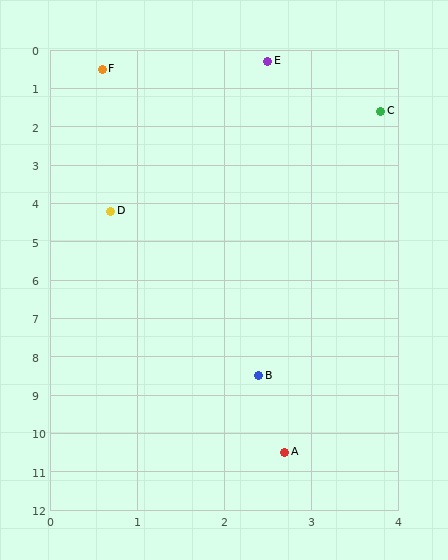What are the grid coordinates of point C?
Point C is at approximately (3.8, 1.6).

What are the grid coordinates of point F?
Point F is at approximately (0.6, 0.5).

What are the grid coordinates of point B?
Point B is at approximately (2.4, 8.5).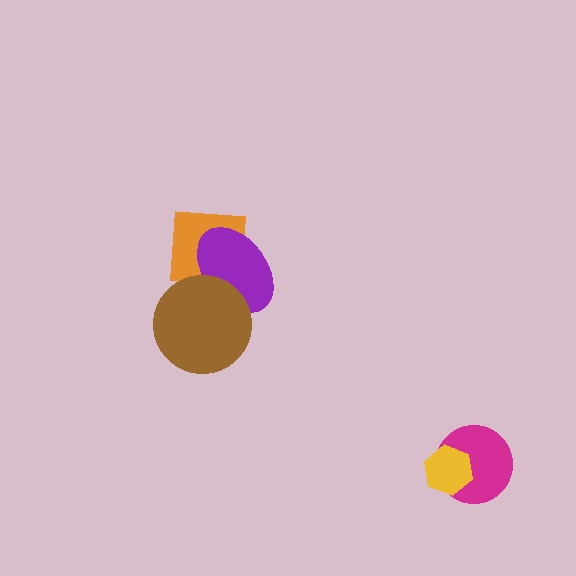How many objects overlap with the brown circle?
2 objects overlap with the brown circle.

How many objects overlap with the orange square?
2 objects overlap with the orange square.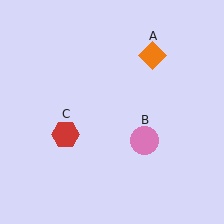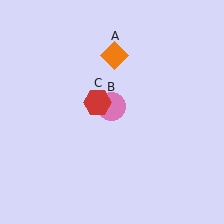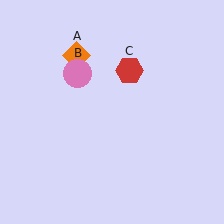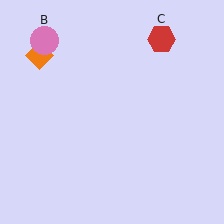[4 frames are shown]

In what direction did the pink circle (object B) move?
The pink circle (object B) moved up and to the left.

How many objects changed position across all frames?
3 objects changed position: orange diamond (object A), pink circle (object B), red hexagon (object C).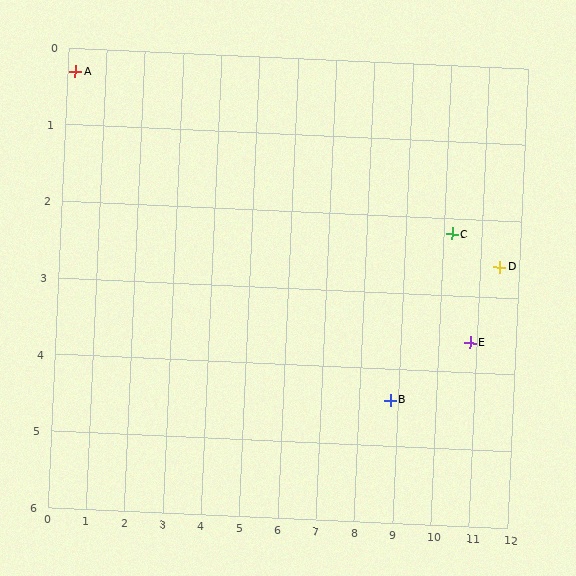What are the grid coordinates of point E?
Point E is at approximately (10.8, 3.6).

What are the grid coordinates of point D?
Point D is at approximately (11.5, 2.6).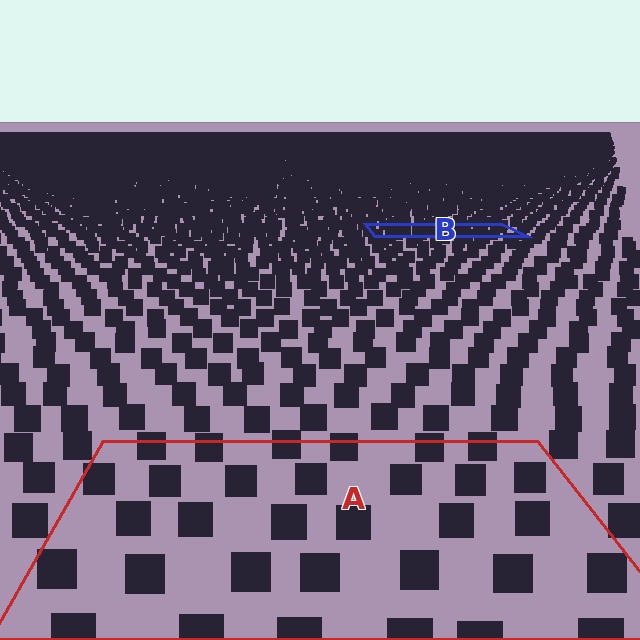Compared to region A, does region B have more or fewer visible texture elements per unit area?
Region B has more texture elements per unit area — they are packed more densely because it is farther away.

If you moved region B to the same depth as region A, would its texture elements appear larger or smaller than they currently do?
They would appear larger. At a closer depth, the same texture elements are projected at a bigger on-screen size.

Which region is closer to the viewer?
Region A is closer. The texture elements there are larger and more spread out.